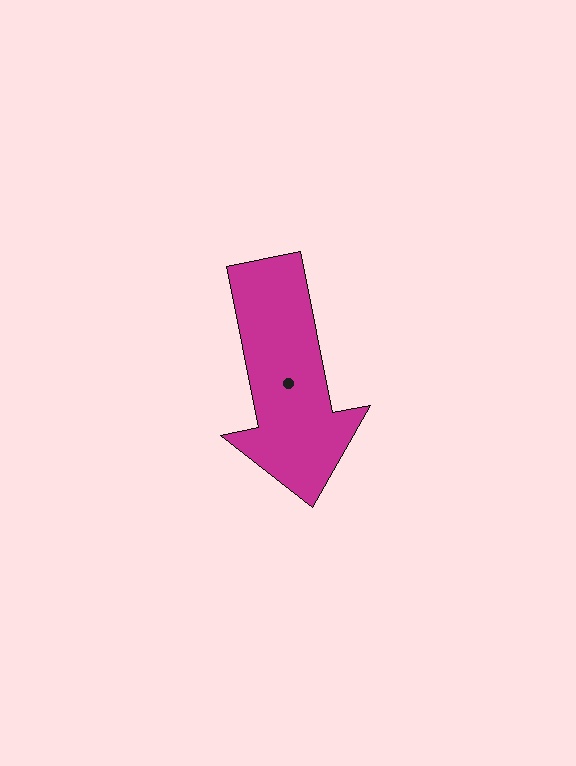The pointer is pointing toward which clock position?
Roughly 6 o'clock.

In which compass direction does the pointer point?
South.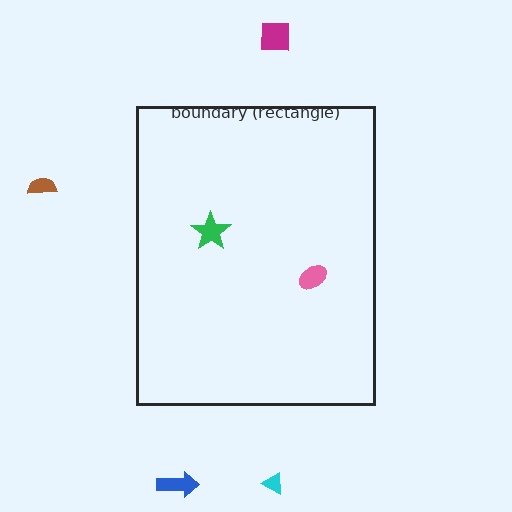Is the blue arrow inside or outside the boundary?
Outside.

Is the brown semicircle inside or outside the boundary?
Outside.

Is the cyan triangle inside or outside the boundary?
Outside.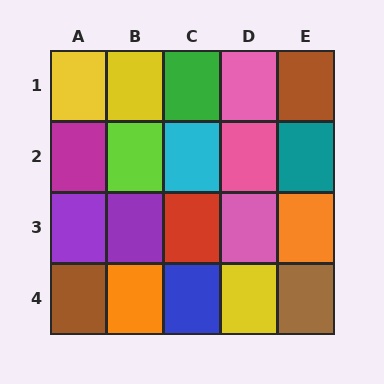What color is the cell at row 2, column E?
Teal.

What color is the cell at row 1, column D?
Pink.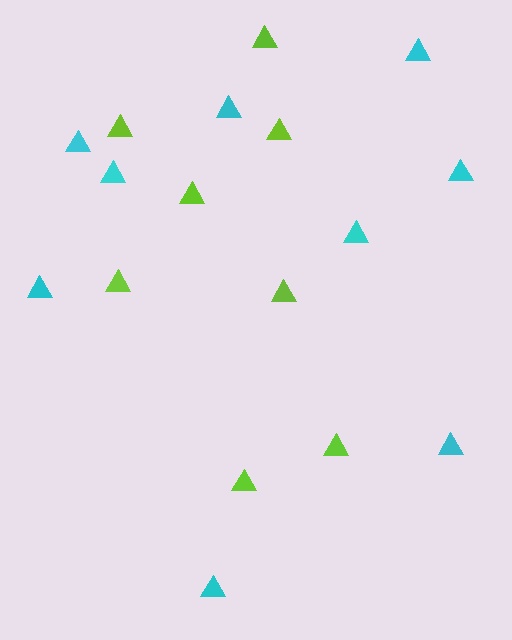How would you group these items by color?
There are 2 groups: one group of lime triangles (8) and one group of cyan triangles (9).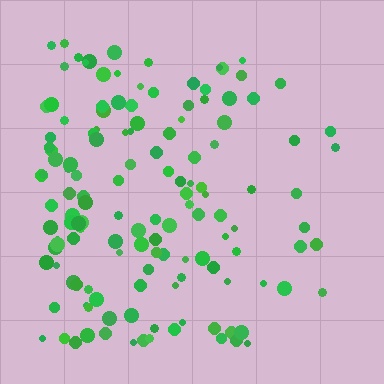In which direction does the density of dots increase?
From right to left, with the left side densest.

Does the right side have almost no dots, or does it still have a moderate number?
Still a moderate number, just noticeably fewer than the left.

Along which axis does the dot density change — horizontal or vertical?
Horizontal.